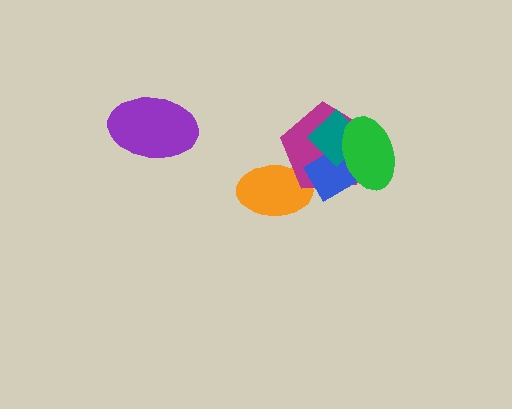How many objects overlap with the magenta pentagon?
4 objects overlap with the magenta pentagon.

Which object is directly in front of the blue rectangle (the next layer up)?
The teal diamond is directly in front of the blue rectangle.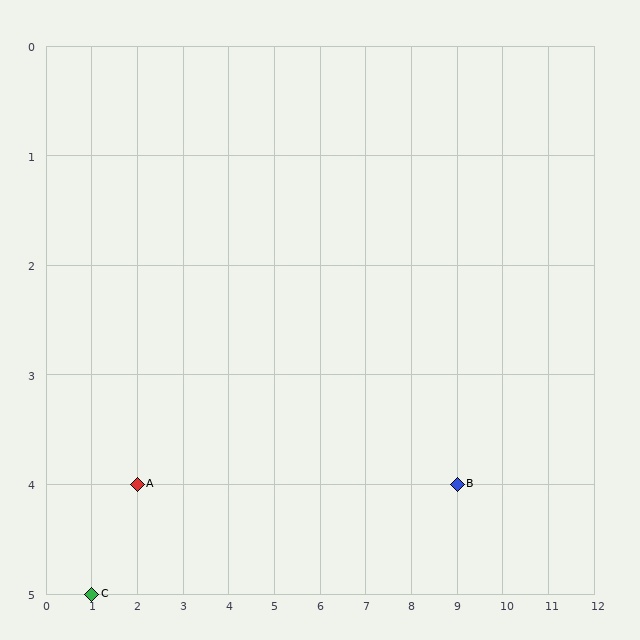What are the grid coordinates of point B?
Point B is at grid coordinates (9, 4).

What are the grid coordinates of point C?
Point C is at grid coordinates (1, 5).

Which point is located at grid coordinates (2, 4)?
Point A is at (2, 4).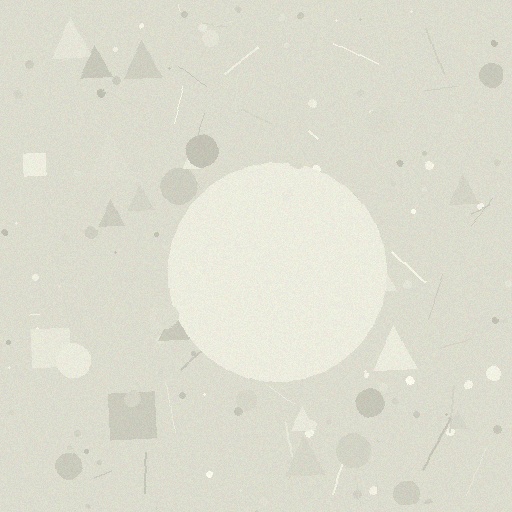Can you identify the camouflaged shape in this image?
The camouflaged shape is a circle.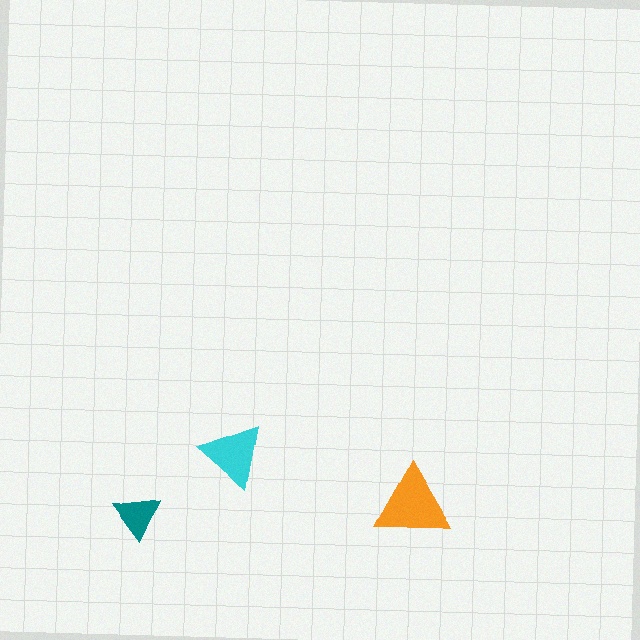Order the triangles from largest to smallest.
the orange one, the cyan one, the teal one.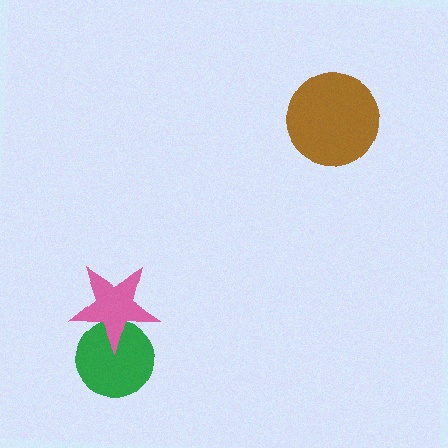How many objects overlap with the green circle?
1 object overlaps with the green circle.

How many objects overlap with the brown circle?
0 objects overlap with the brown circle.